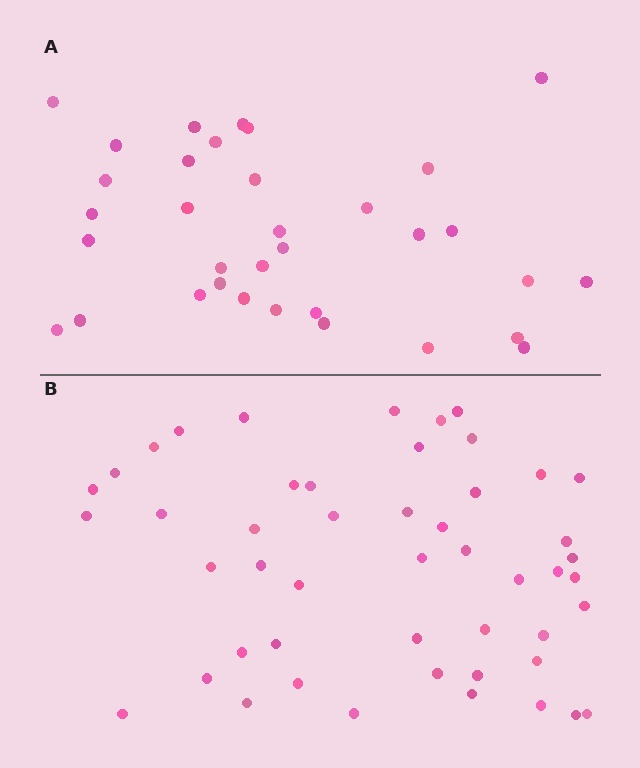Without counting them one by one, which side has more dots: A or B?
Region B (the bottom region) has more dots.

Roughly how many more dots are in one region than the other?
Region B has approximately 15 more dots than region A.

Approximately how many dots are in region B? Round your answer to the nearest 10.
About 50 dots. (The exact count is 49, which rounds to 50.)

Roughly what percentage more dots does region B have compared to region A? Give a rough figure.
About 45% more.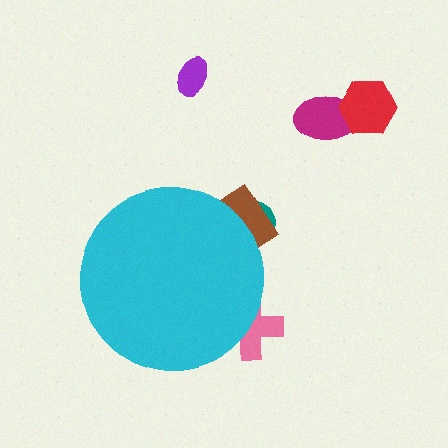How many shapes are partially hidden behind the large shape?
3 shapes are partially hidden.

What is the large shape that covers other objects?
A cyan circle.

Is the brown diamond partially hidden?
Yes, the brown diamond is partially hidden behind the cyan circle.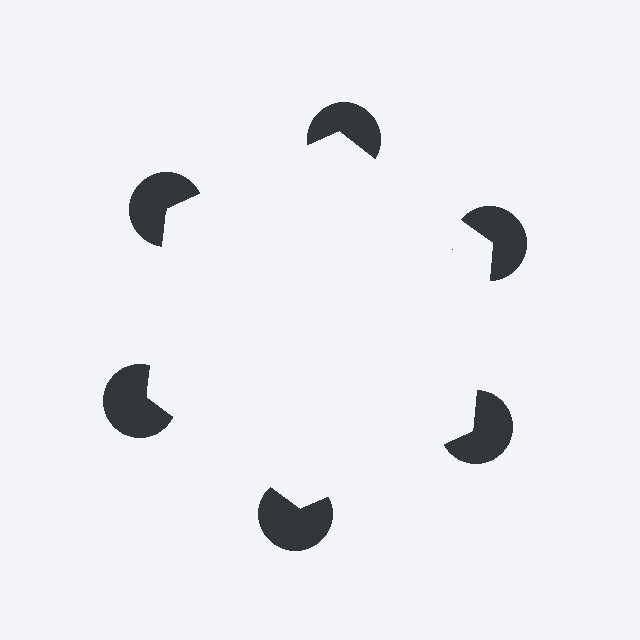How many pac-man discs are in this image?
There are 6 — one at each vertex of the illusory hexagon.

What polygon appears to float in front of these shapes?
An illusory hexagon — its edges are inferred from the aligned wedge cuts in the pac-man discs, not physically drawn.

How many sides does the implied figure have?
6 sides.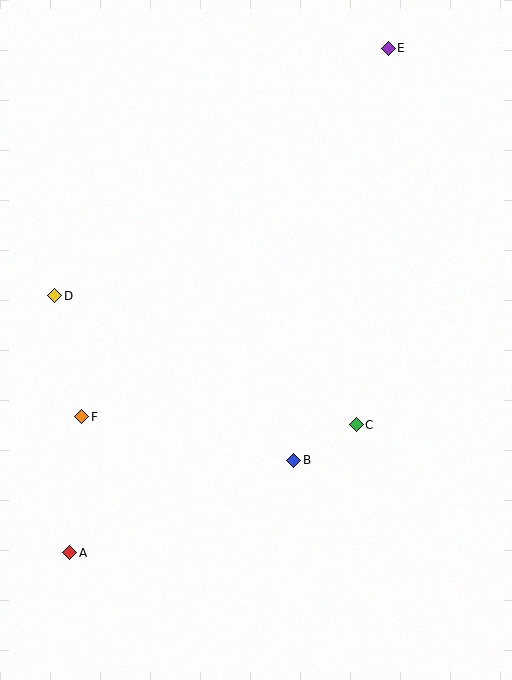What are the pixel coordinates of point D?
Point D is at (55, 296).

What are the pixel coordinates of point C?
Point C is at (356, 425).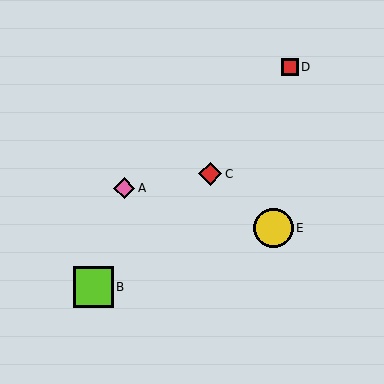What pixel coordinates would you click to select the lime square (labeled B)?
Click at (93, 287) to select the lime square B.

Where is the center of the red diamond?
The center of the red diamond is at (210, 174).